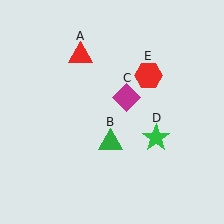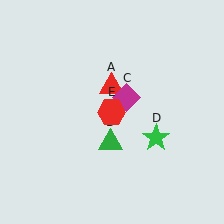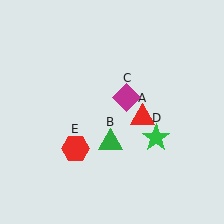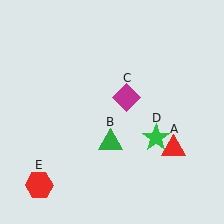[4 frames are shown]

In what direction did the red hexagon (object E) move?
The red hexagon (object E) moved down and to the left.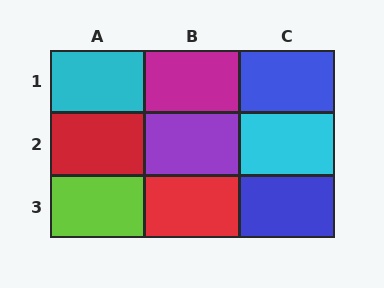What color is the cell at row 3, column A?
Lime.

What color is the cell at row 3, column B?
Red.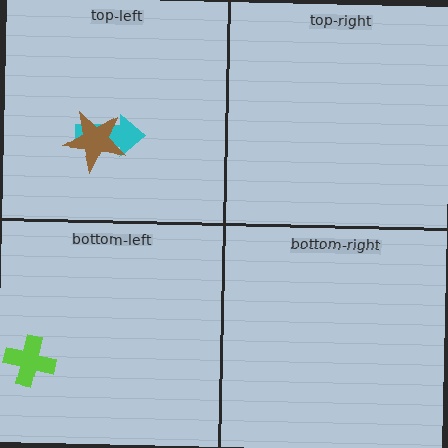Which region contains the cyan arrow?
The top-left region.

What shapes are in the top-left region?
The cyan arrow, the brown star.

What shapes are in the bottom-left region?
The lime cross.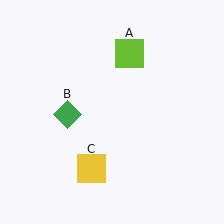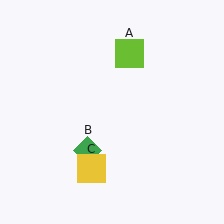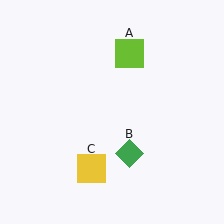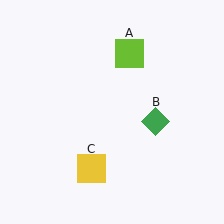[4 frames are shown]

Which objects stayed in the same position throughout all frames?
Lime square (object A) and yellow square (object C) remained stationary.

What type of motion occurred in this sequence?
The green diamond (object B) rotated counterclockwise around the center of the scene.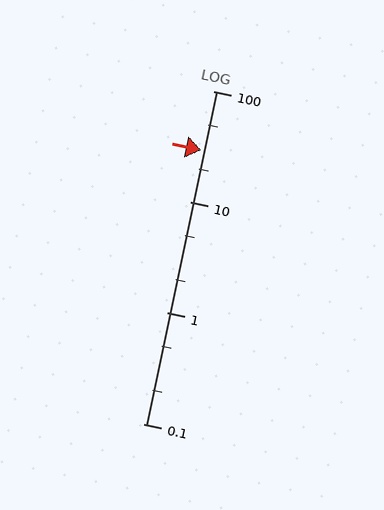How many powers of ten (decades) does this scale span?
The scale spans 3 decades, from 0.1 to 100.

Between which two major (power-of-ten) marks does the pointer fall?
The pointer is between 10 and 100.